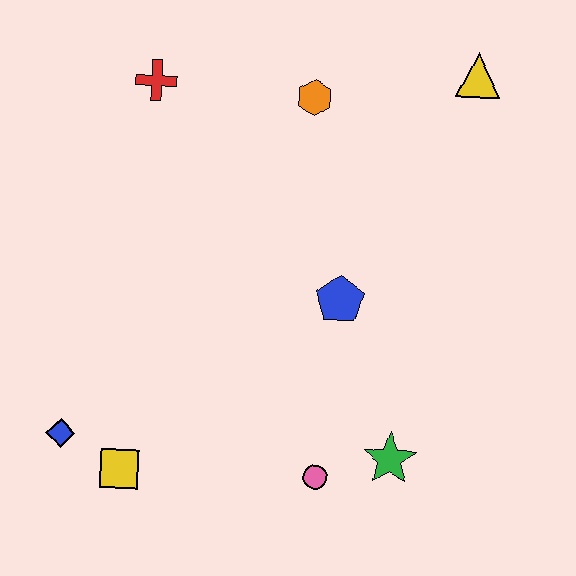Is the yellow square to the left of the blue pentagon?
Yes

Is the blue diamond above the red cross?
No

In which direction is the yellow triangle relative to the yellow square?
The yellow triangle is above the yellow square.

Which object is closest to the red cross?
The orange hexagon is closest to the red cross.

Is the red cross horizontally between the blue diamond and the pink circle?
Yes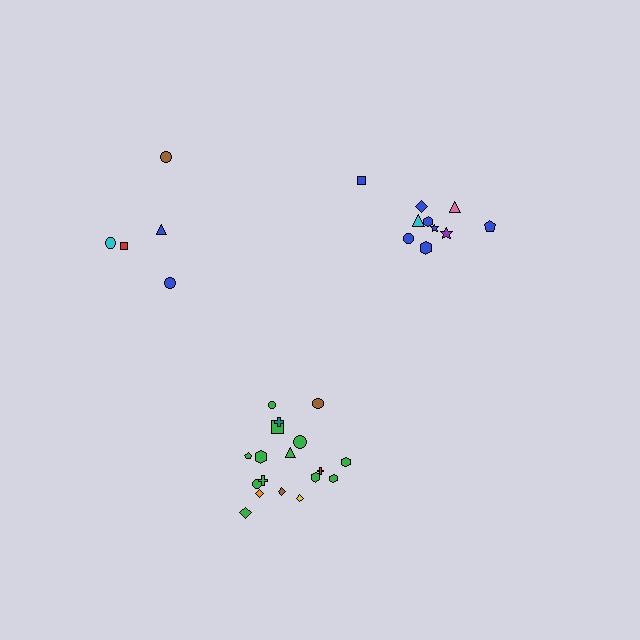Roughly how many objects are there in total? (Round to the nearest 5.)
Roughly 35 objects in total.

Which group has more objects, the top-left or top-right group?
The top-right group.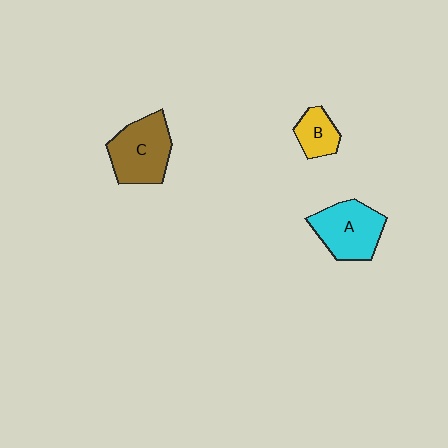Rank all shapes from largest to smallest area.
From largest to smallest: C (brown), A (cyan), B (yellow).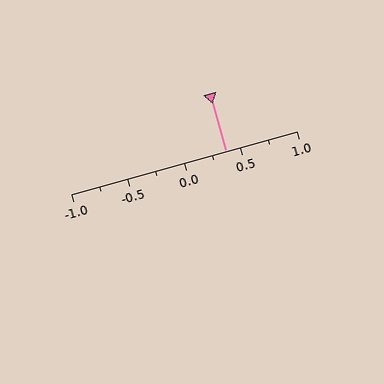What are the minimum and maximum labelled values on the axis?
The axis runs from -1.0 to 1.0.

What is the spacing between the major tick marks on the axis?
The major ticks are spaced 0.5 apart.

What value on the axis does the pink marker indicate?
The marker indicates approximately 0.38.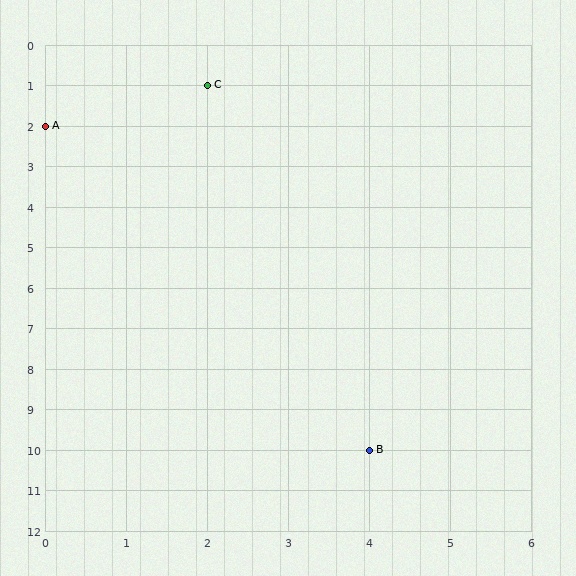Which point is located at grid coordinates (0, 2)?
Point A is at (0, 2).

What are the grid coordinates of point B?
Point B is at grid coordinates (4, 10).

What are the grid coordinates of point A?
Point A is at grid coordinates (0, 2).